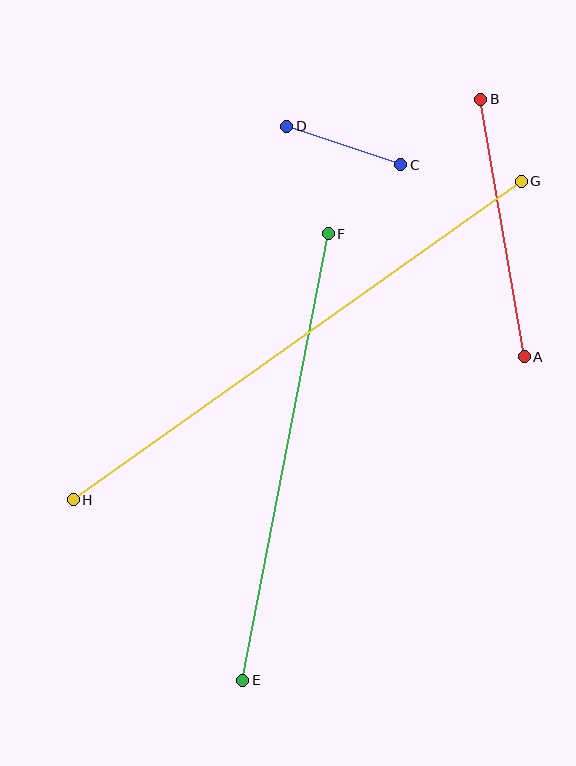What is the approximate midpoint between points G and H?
The midpoint is at approximately (297, 340) pixels.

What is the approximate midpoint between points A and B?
The midpoint is at approximately (503, 228) pixels.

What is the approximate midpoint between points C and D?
The midpoint is at approximately (344, 146) pixels.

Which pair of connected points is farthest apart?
Points G and H are farthest apart.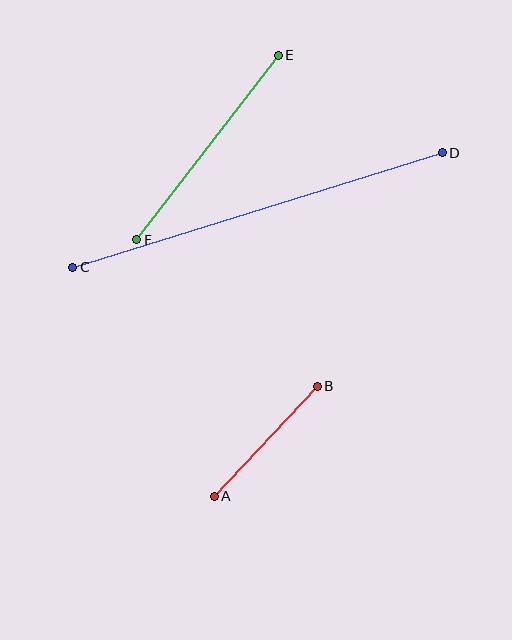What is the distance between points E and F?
The distance is approximately 233 pixels.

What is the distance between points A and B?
The distance is approximately 151 pixels.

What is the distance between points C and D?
The distance is approximately 387 pixels.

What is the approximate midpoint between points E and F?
The midpoint is at approximately (208, 148) pixels.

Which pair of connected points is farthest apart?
Points C and D are farthest apart.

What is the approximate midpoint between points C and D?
The midpoint is at approximately (257, 210) pixels.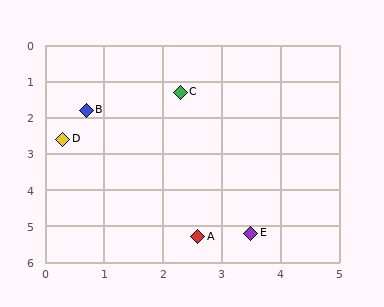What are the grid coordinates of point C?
Point C is at approximately (2.3, 1.3).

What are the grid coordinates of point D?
Point D is at approximately (0.3, 2.6).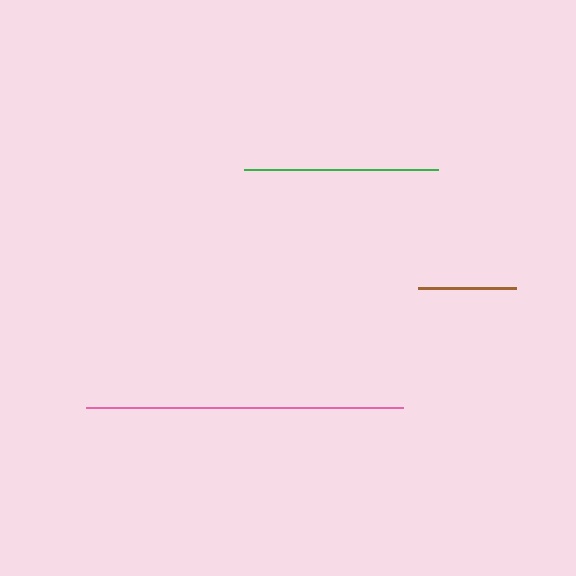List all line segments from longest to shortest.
From longest to shortest: pink, green, brown.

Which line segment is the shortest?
The brown line is the shortest at approximately 98 pixels.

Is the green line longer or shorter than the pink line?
The pink line is longer than the green line.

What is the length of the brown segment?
The brown segment is approximately 98 pixels long.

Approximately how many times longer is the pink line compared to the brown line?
The pink line is approximately 3.2 times the length of the brown line.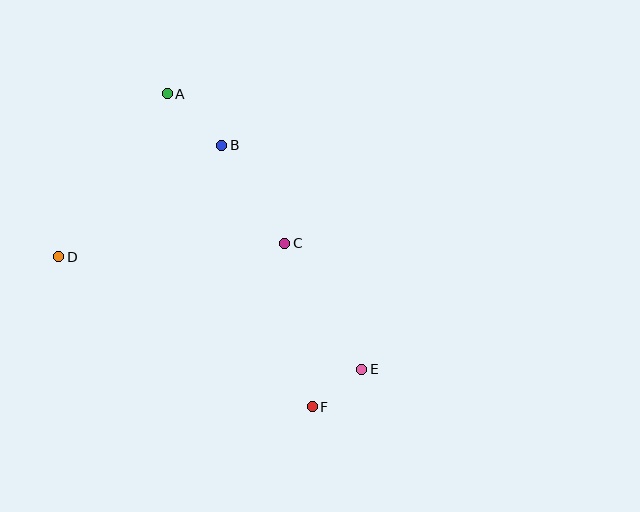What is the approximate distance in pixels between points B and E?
The distance between B and E is approximately 264 pixels.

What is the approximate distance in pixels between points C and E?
The distance between C and E is approximately 148 pixels.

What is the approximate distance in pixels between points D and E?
The distance between D and E is approximately 323 pixels.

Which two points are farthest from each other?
Points A and F are farthest from each other.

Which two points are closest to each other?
Points E and F are closest to each other.